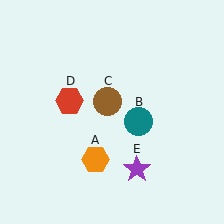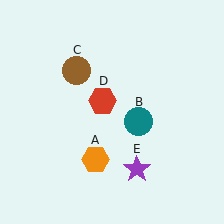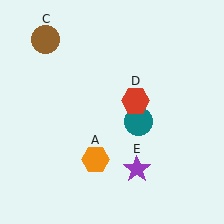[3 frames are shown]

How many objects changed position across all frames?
2 objects changed position: brown circle (object C), red hexagon (object D).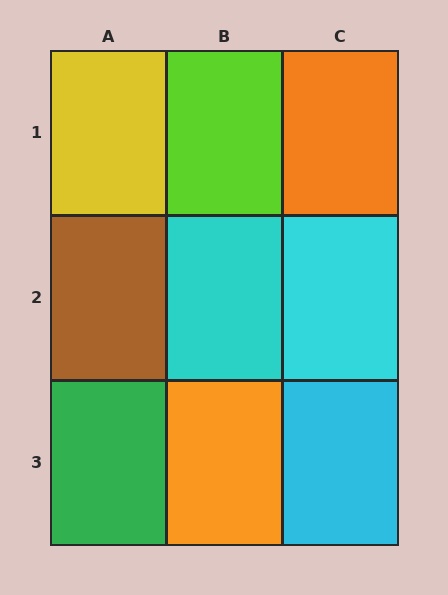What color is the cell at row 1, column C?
Orange.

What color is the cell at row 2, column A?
Brown.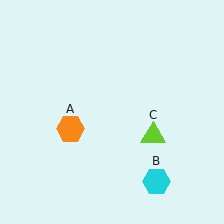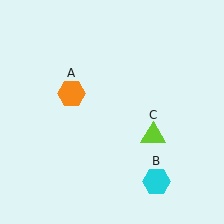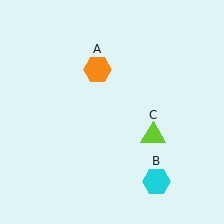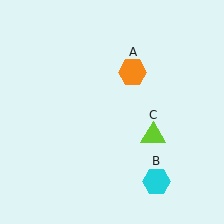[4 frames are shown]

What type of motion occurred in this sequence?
The orange hexagon (object A) rotated clockwise around the center of the scene.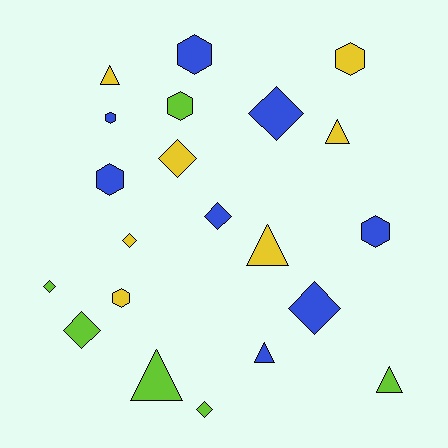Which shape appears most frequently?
Diamond, with 8 objects.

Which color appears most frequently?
Blue, with 8 objects.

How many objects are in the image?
There are 21 objects.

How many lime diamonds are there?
There are 3 lime diamonds.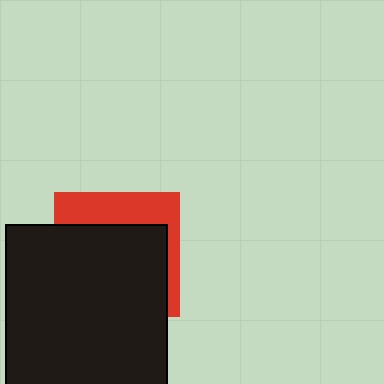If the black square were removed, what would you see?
You would see the complete red square.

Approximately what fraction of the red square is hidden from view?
Roughly 67% of the red square is hidden behind the black square.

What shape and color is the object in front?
The object in front is a black square.